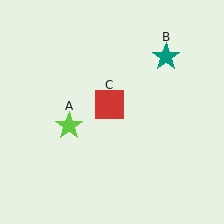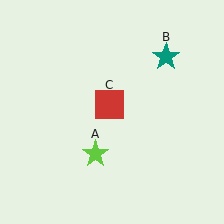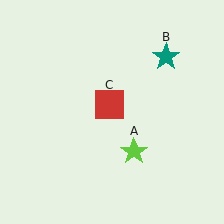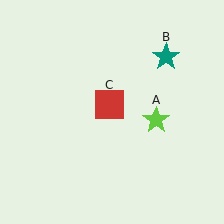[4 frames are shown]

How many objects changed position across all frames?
1 object changed position: lime star (object A).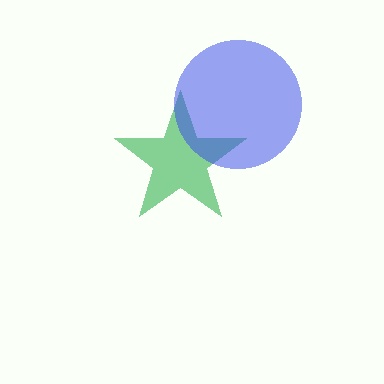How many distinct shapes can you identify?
There are 2 distinct shapes: a green star, a blue circle.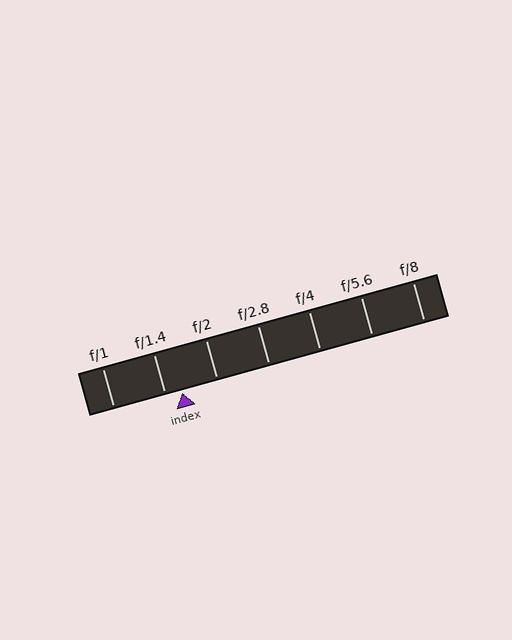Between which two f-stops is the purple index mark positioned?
The index mark is between f/1.4 and f/2.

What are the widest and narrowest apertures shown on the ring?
The widest aperture shown is f/1 and the narrowest is f/8.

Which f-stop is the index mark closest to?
The index mark is closest to f/1.4.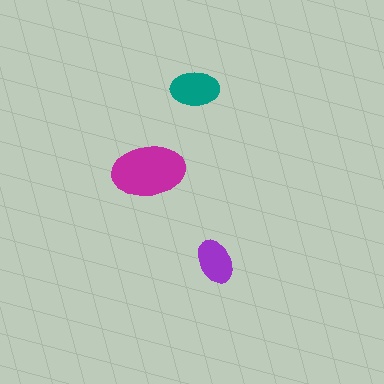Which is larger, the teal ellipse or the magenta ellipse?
The magenta one.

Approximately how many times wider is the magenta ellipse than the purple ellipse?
About 1.5 times wider.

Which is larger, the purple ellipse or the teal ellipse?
The teal one.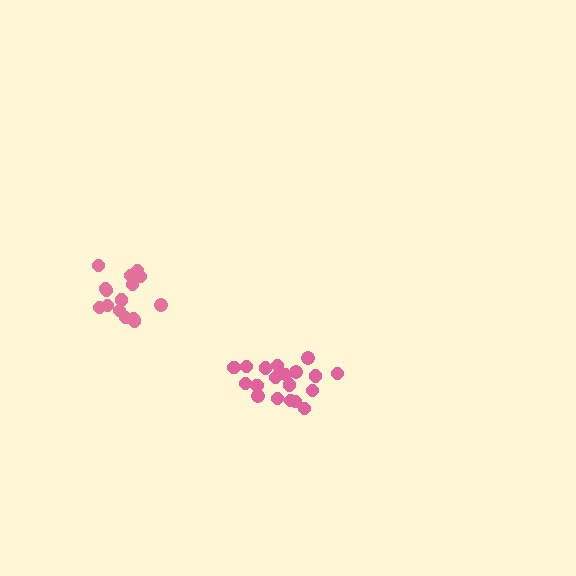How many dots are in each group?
Group 1: 19 dots, Group 2: 15 dots (34 total).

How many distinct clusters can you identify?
There are 2 distinct clusters.